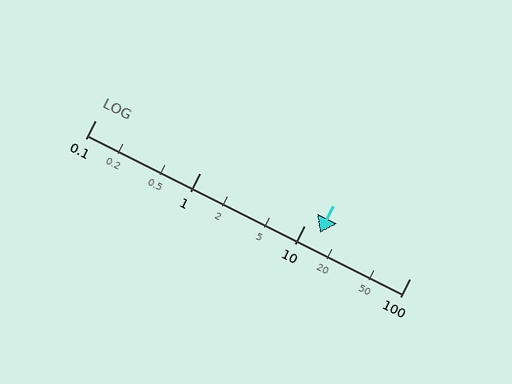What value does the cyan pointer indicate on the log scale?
The pointer indicates approximately 14.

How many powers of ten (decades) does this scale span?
The scale spans 3 decades, from 0.1 to 100.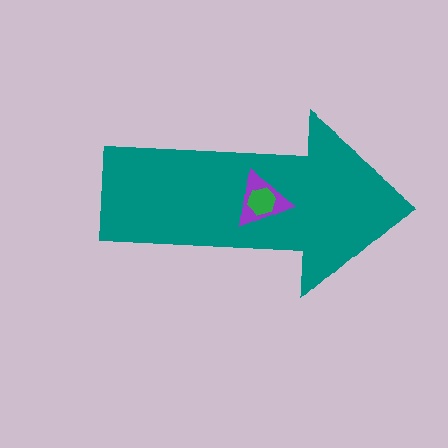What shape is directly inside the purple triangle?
The green hexagon.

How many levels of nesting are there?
3.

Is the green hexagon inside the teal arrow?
Yes.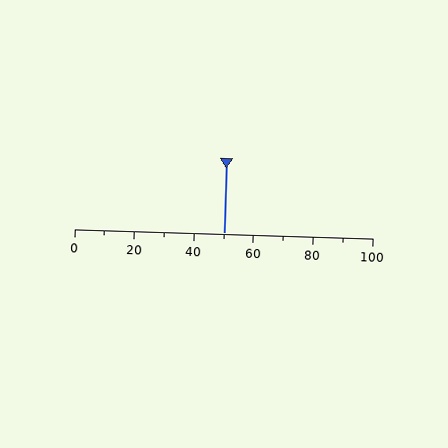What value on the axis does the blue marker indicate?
The marker indicates approximately 50.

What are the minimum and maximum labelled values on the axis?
The axis runs from 0 to 100.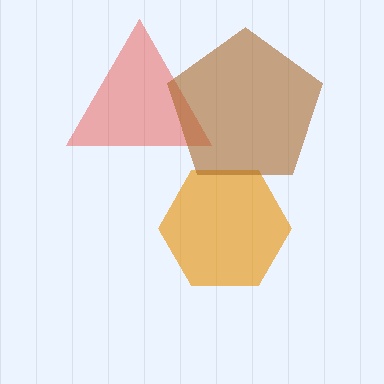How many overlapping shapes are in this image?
There are 3 overlapping shapes in the image.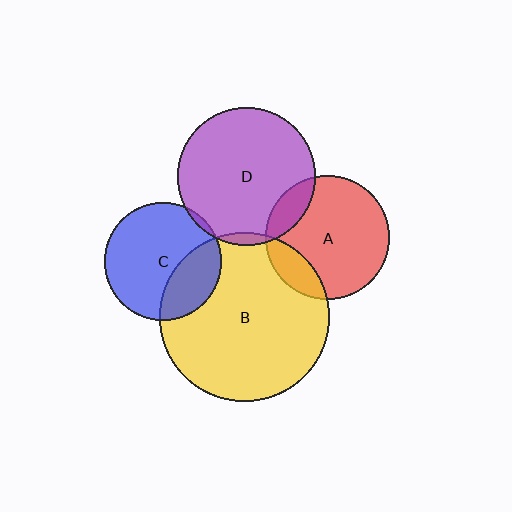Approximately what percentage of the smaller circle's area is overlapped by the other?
Approximately 5%.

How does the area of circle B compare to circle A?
Approximately 1.9 times.